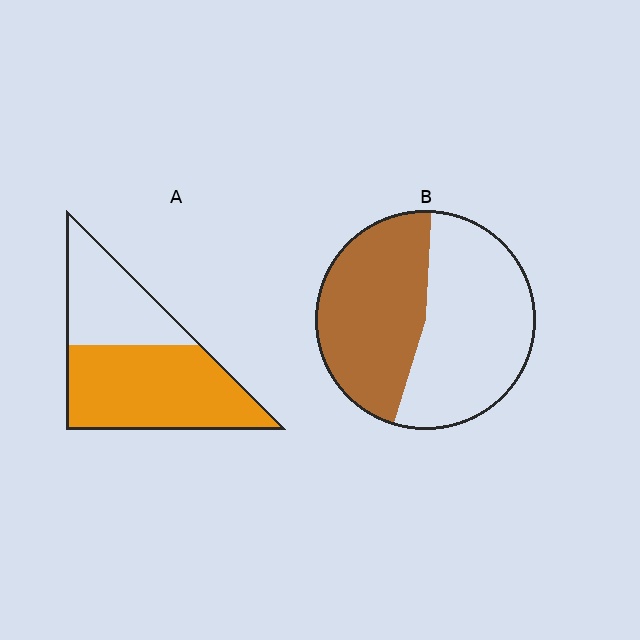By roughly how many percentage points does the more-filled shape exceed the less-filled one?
By roughly 15 percentage points (A over B).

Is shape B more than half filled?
Roughly half.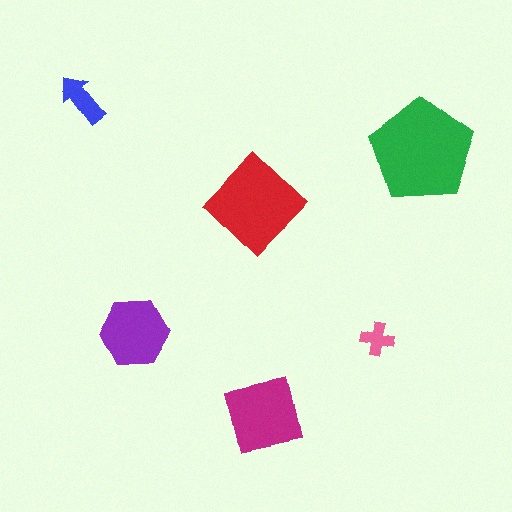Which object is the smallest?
The pink cross.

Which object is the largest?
The green pentagon.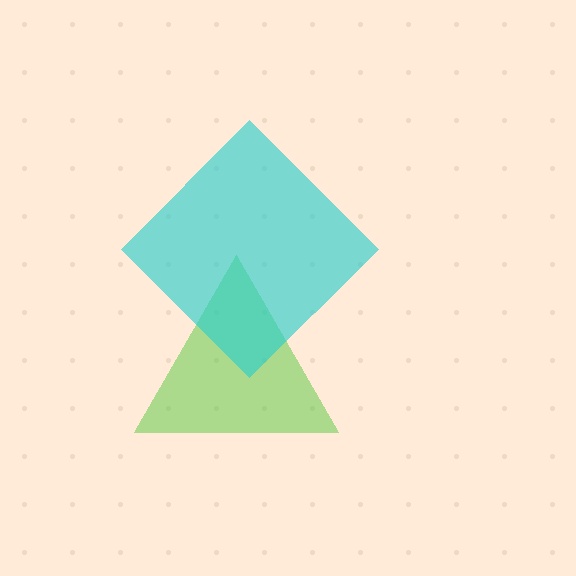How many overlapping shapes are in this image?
There are 2 overlapping shapes in the image.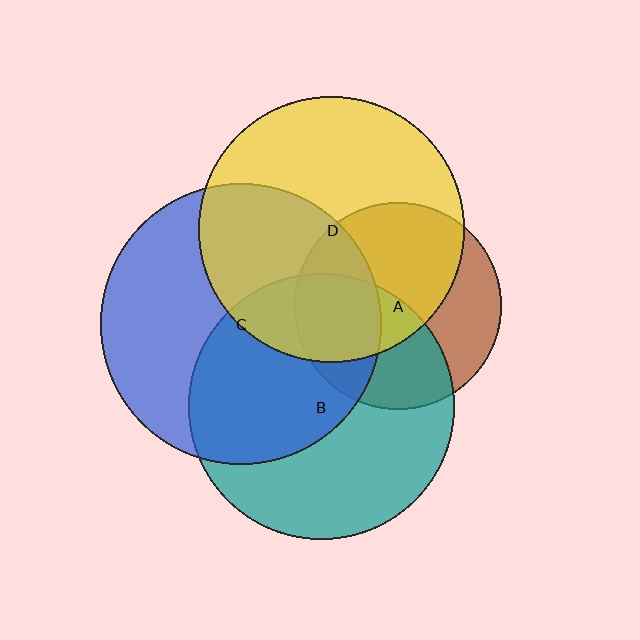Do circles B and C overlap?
Yes.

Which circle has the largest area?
Circle C (blue).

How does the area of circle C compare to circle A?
Approximately 1.8 times.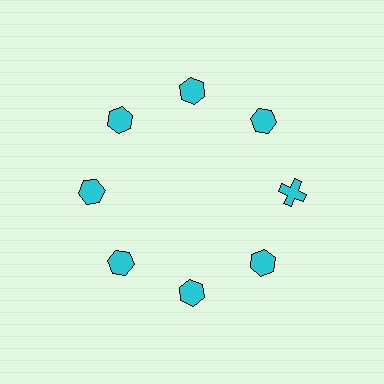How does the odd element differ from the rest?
It has a different shape: cross instead of hexagon.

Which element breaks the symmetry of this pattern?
The cyan cross at roughly the 3 o'clock position breaks the symmetry. All other shapes are cyan hexagons.